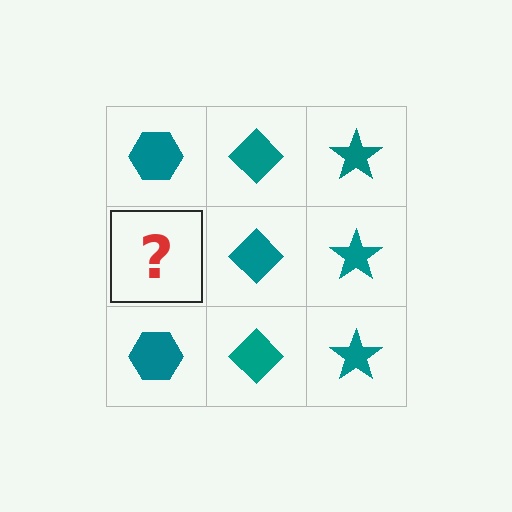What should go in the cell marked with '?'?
The missing cell should contain a teal hexagon.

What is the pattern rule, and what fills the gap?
The rule is that each column has a consistent shape. The gap should be filled with a teal hexagon.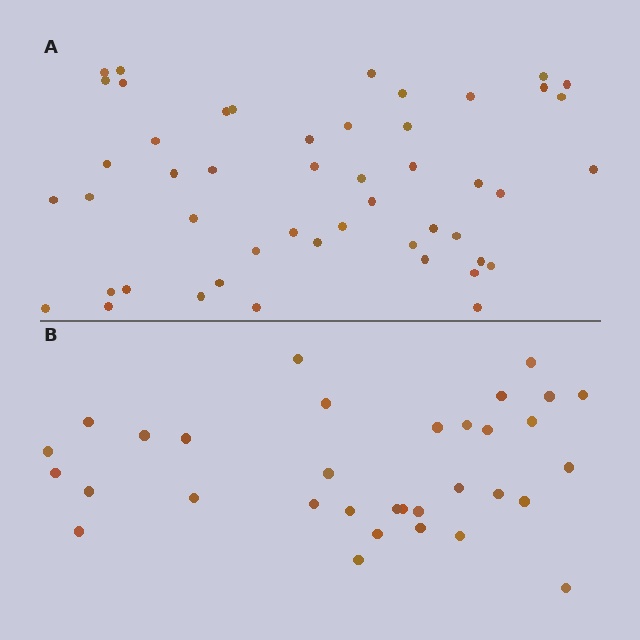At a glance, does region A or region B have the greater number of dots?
Region A (the top region) has more dots.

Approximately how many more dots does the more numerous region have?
Region A has approximately 15 more dots than region B.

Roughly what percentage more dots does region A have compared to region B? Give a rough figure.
About 50% more.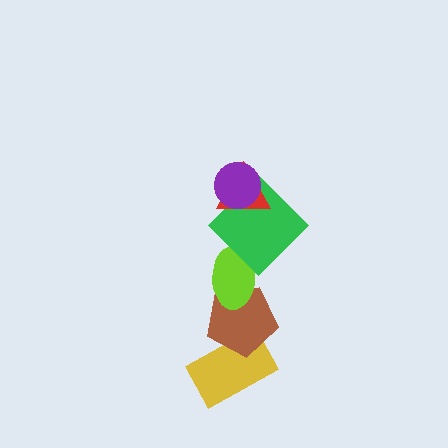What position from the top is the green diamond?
The green diamond is 3rd from the top.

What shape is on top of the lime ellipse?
The green diamond is on top of the lime ellipse.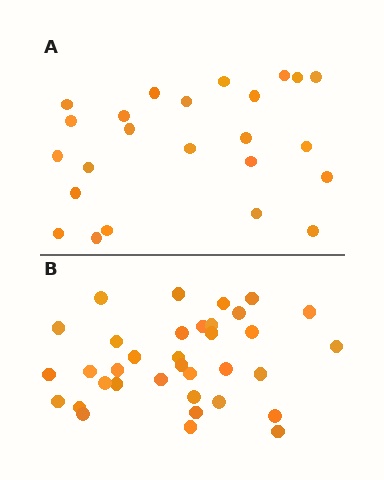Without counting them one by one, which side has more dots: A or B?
Region B (the bottom region) has more dots.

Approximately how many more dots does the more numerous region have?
Region B has roughly 12 or so more dots than region A.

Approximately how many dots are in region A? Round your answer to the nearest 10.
About 20 dots. (The exact count is 24, which rounds to 20.)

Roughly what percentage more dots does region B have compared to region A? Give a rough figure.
About 45% more.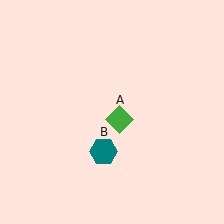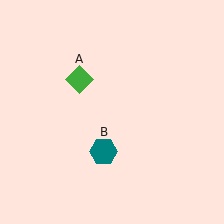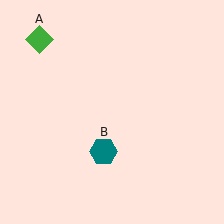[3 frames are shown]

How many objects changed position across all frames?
1 object changed position: green diamond (object A).